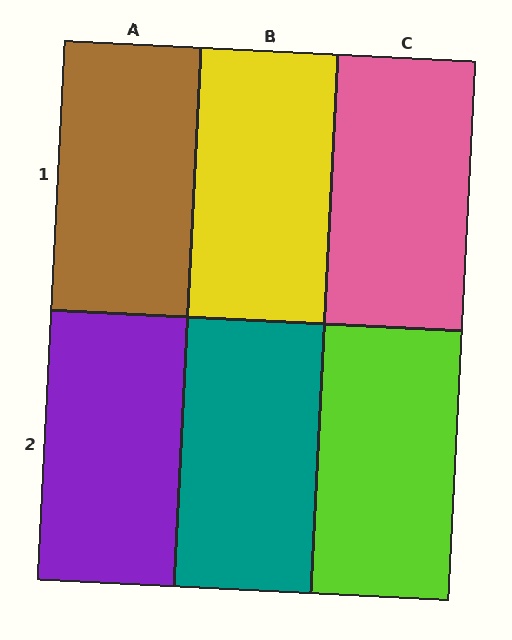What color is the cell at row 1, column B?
Yellow.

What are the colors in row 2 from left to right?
Purple, teal, lime.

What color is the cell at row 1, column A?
Brown.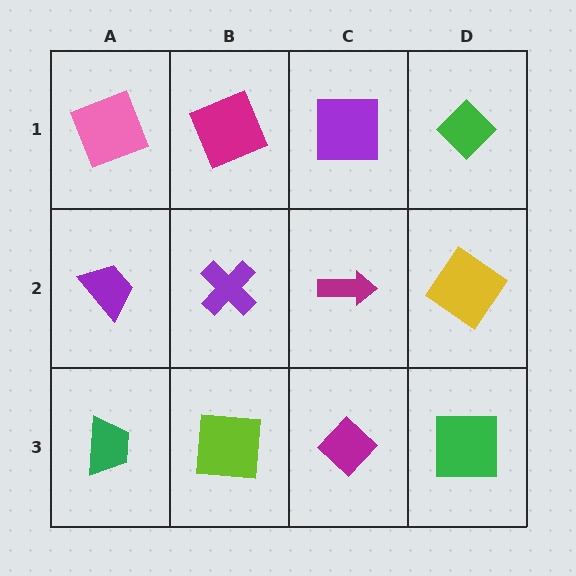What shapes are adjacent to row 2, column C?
A purple square (row 1, column C), a magenta diamond (row 3, column C), a purple cross (row 2, column B), a yellow diamond (row 2, column D).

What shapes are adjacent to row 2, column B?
A magenta square (row 1, column B), a lime square (row 3, column B), a purple trapezoid (row 2, column A), a magenta arrow (row 2, column C).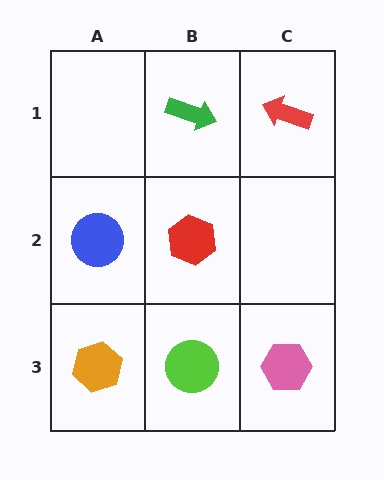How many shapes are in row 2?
2 shapes.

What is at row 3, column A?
An orange hexagon.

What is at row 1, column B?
A green arrow.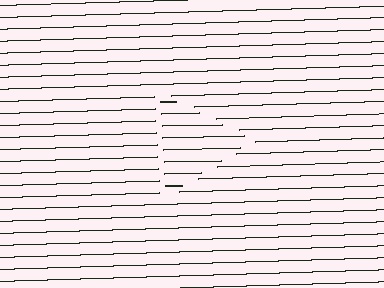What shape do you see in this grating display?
An illusory triangle. The interior of the shape contains the same grating, shifted by half a period — the contour is defined by the phase discontinuity where line-ends from the inner and outer gratings abut.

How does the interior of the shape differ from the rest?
The interior of the shape contains the same grating, shifted by half a period — the contour is defined by the phase discontinuity where line-ends from the inner and outer gratings abut.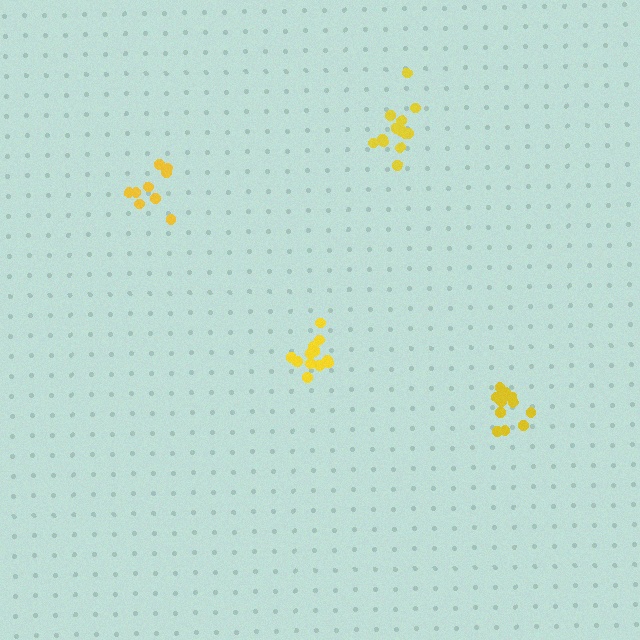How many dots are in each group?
Group 1: 12 dots, Group 2: 12 dots, Group 3: 13 dots, Group 4: 9 dots (46 total).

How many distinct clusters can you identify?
There are 4 distinct clusters.